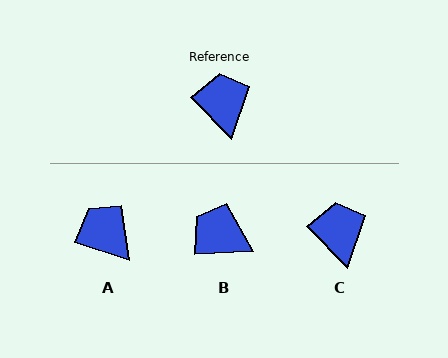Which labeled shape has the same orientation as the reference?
C.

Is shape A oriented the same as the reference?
No, it is off by about 27 degrees.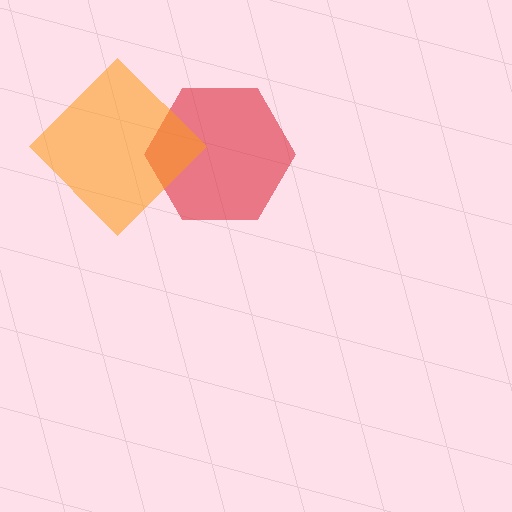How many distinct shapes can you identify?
There are 2 distinct shapes: a red hexagon, an orange diamond.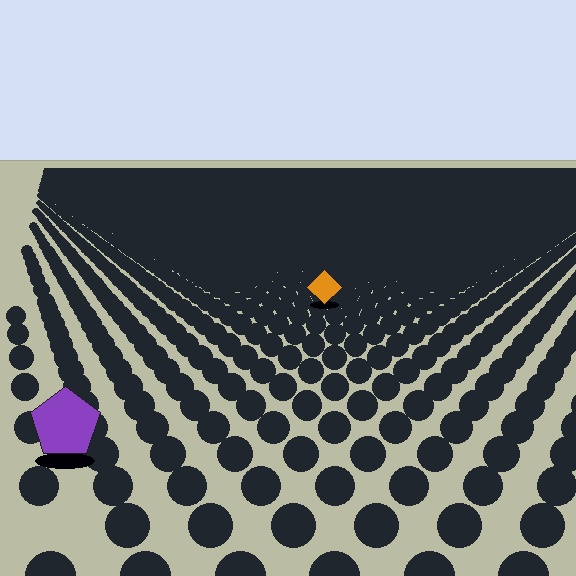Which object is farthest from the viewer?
The orange diamond is farthest from the viewer. It appears smaller and the ground texture around it is denser.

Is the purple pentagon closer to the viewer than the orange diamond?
Yes. The purple pentagon is closer — you can tell from the texture gradient: the ground texture is coarser near it.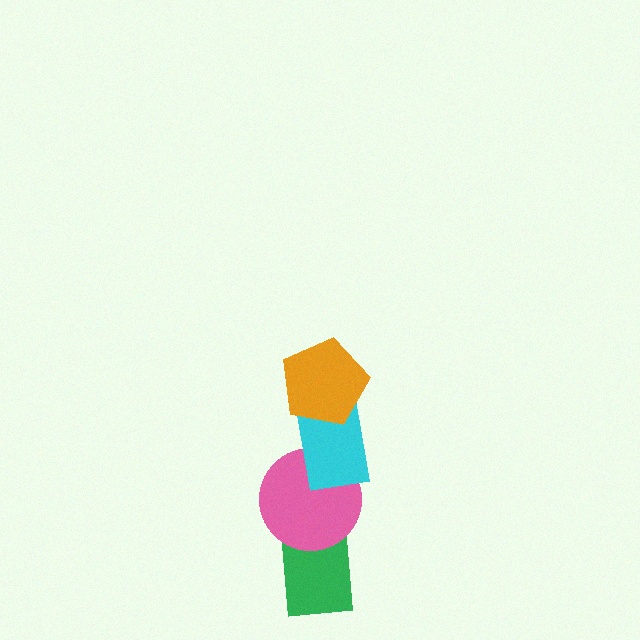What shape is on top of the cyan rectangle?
The orange pentagon is on top of the cyan rectangle.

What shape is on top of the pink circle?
The cyan rectangle is on top of the pink circle.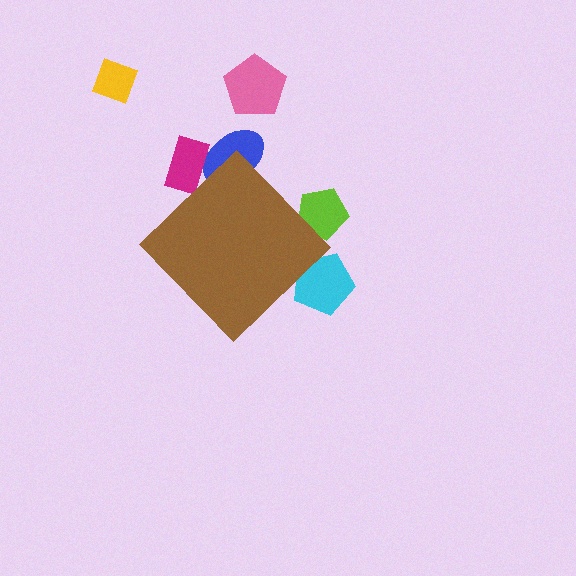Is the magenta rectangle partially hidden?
Yes, the magenta rectangle is partially hidden behind the brown diamond.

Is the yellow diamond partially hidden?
No, the yellow diamond is fully visible.